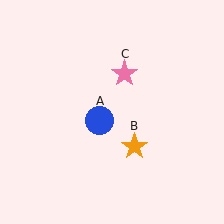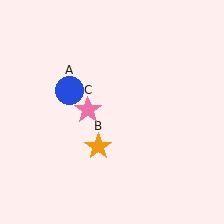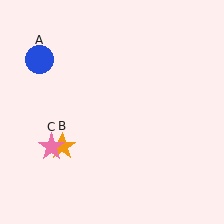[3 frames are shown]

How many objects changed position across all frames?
3 objects changed position: blue circle (object A), orange star (object B), pink star (object C).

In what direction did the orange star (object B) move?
The orange star (object B) moved left.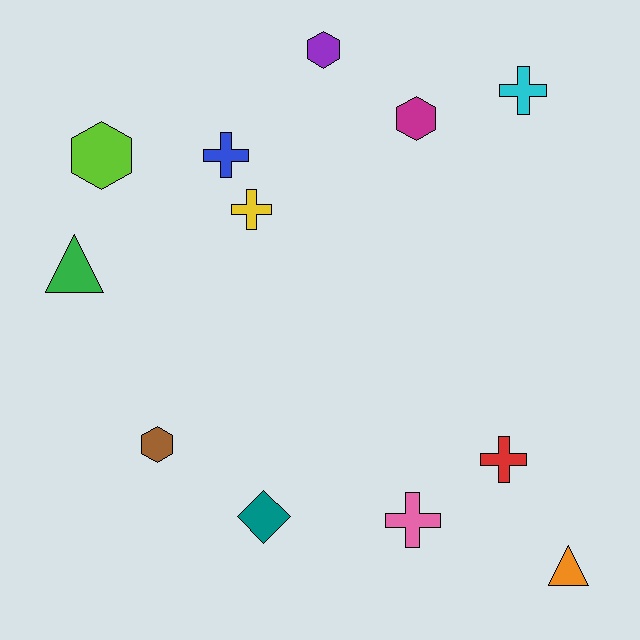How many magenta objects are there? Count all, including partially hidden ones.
There is 1 magenta object.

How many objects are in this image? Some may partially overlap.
There are 12 objects.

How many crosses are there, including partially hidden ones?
There are 5 crosses.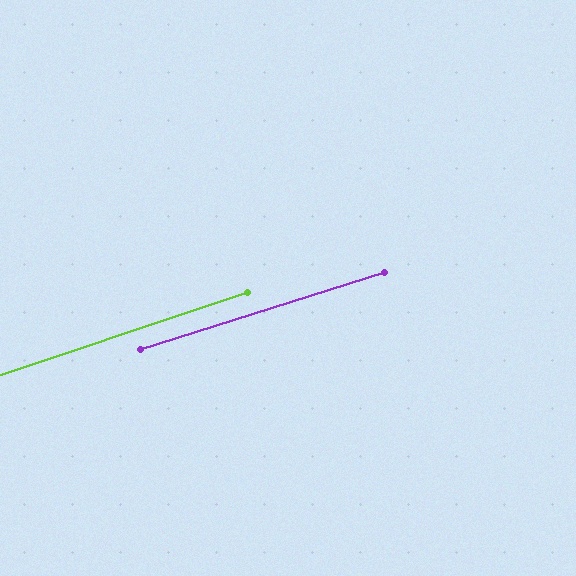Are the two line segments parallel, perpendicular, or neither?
Parallel — their directions differ by only 0.8°.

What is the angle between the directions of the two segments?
Approximately 1 degree.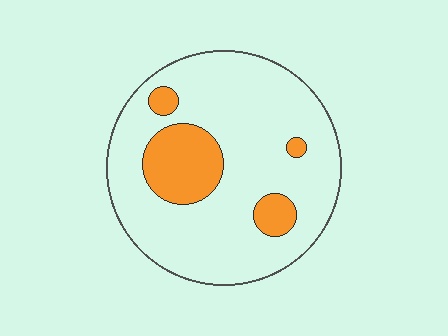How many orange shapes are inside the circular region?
4.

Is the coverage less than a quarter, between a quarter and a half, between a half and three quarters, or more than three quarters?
Less than a quarter.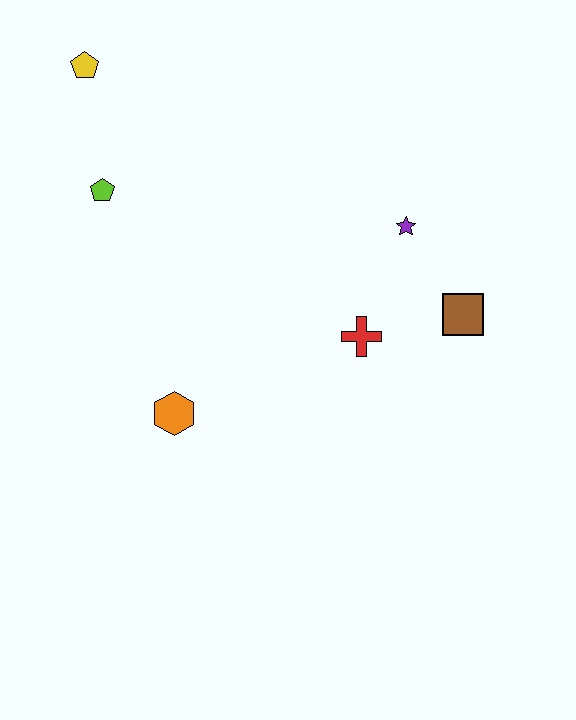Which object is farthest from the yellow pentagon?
The brown square is farthest from the yellow pentagon.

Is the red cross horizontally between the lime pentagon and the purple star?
Yes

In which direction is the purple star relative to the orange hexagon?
The purple star is to the right of the orange hexagon.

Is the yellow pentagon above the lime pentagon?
Yes